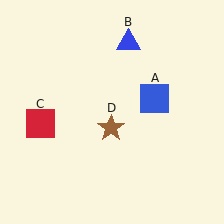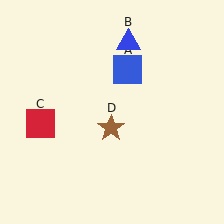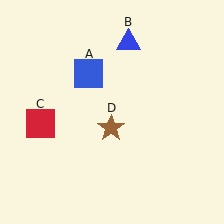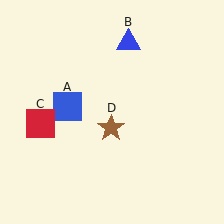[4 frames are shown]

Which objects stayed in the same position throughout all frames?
Blue triangle (object B) and red square (object C) and brown star (object D) remained stationary.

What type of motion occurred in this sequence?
The blue square (object A) rotated counterclockwise around the center of the scene.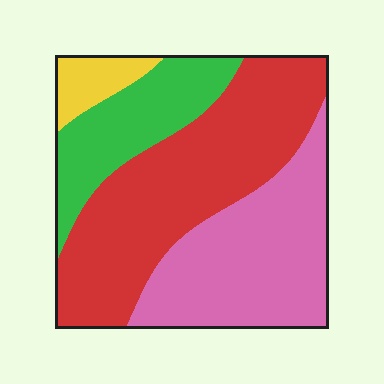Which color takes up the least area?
Yellow, at roughly 5%.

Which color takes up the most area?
Red, at roughly 45%.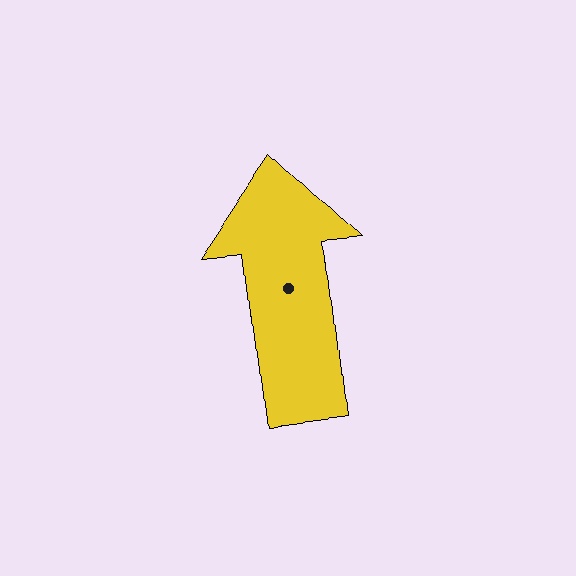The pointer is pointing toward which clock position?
Roughly 12 o'clock.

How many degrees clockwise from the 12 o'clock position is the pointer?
Approximately 353 degrees.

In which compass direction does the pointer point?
North.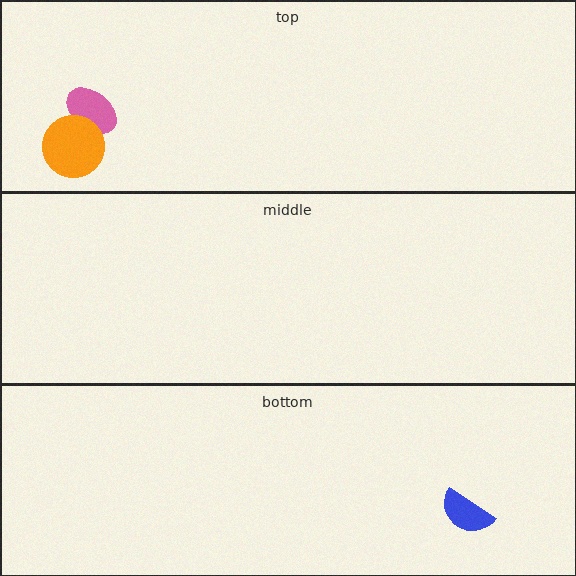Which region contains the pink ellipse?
The top region.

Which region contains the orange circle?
The top region.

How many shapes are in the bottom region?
1.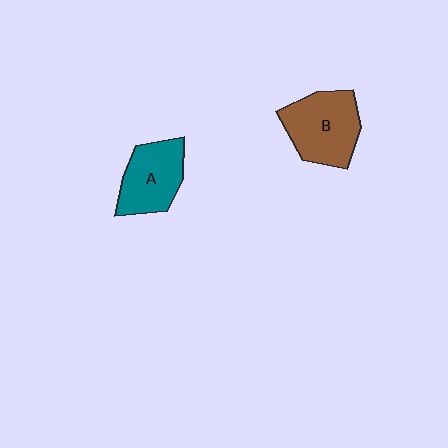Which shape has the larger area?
Shape B (brown).